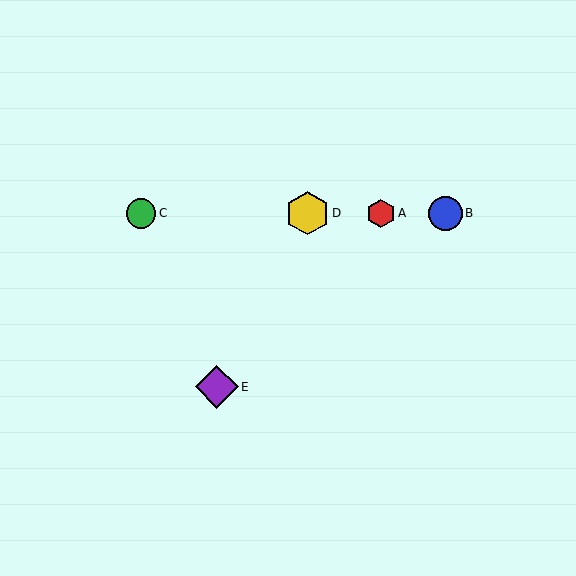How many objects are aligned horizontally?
4 objects (A, B, C, D) are aligned horizontally.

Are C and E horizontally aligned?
No, C is at y≈213 and E is at y≈387.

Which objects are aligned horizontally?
Objects A, B, C, D are aligned horizontally.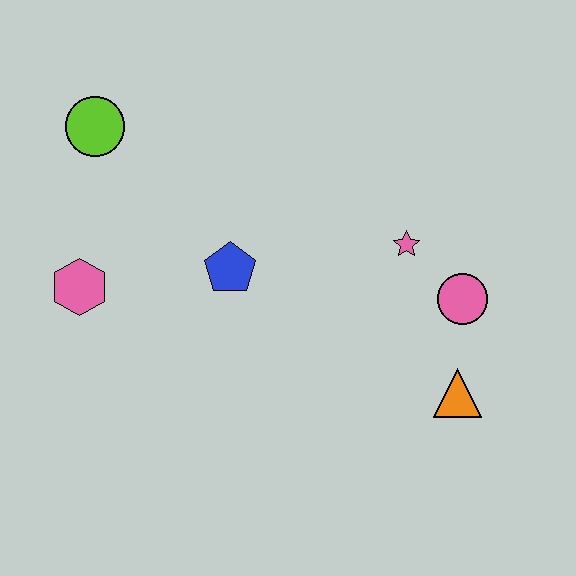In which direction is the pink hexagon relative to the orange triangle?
The pink hexagon is to the left of the orange triangle.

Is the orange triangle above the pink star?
No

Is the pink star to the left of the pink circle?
Yes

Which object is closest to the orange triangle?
The pink circle is closest to the orange triangle.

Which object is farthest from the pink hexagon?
The orange triangle is farthest from the pink hexagon.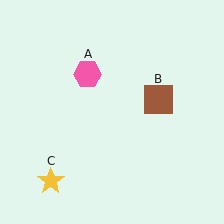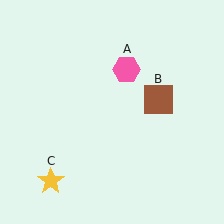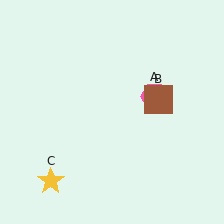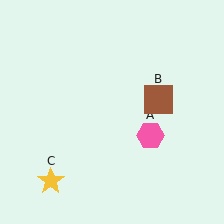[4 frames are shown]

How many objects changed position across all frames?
1 object changed position: pink hexagon (object A).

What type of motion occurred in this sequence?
The pink hexagon (object A) rotated clockwise around the center of the scene.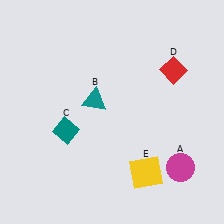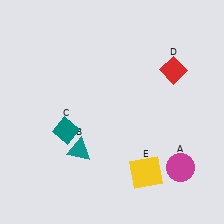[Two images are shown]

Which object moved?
The teal triangle (B) moved down.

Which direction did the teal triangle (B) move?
The teal triangle (B) moved down.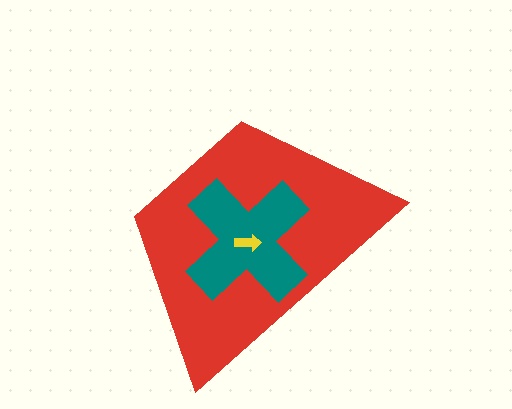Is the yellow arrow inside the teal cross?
Yes.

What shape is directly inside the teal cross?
The yellow arrow.